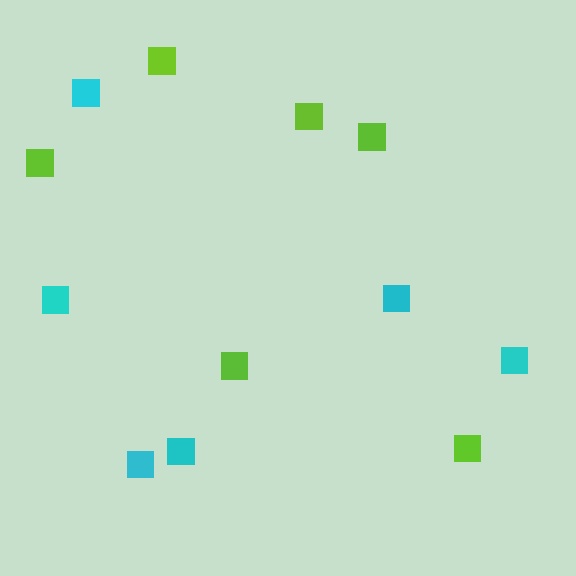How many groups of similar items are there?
There are 2 groups: one group of lime squares (6) and one group of cyan squares (6).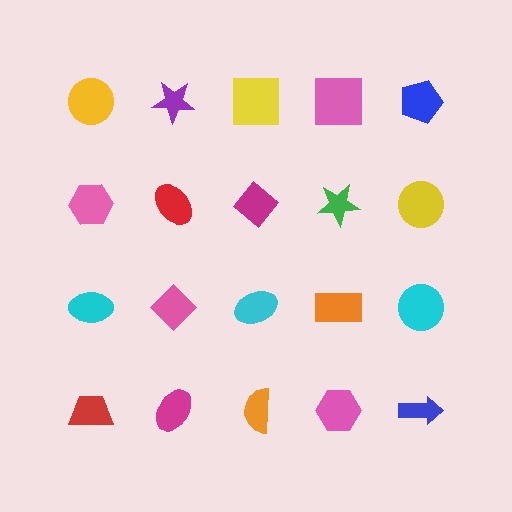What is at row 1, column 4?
A pink square.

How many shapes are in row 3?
5 shapes.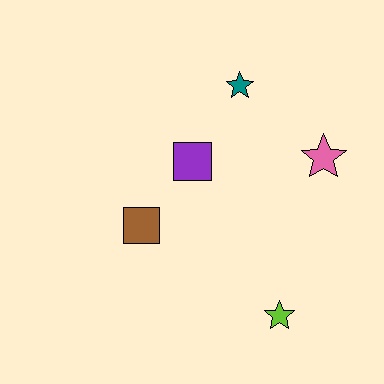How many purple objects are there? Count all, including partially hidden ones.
There is 1 purple object.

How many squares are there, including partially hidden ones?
There are 2 squares.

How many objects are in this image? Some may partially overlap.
There are 5 objects.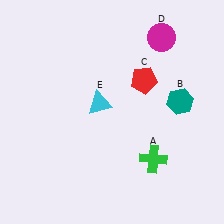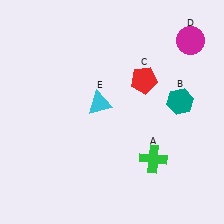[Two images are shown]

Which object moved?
The magenta circle (D) moved right.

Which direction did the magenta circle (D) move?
The magenta circle (D) moved right.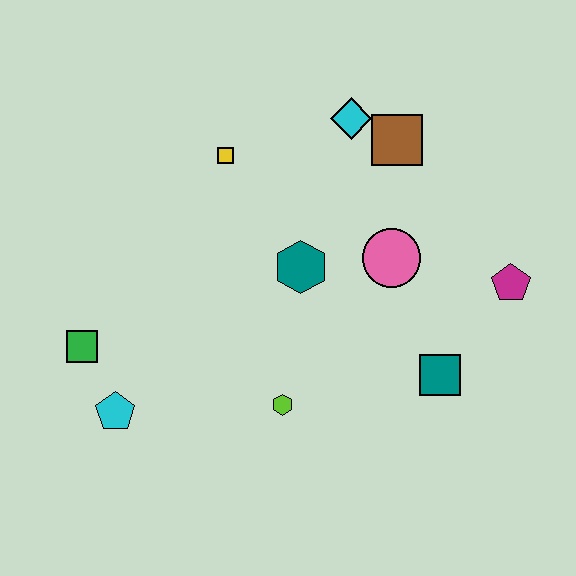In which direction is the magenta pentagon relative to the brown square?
The magenta pentagon is below the brown square.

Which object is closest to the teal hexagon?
The pink circle is closest to the teal hexagon.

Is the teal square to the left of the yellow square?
No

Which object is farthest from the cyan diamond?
The cyan pentagon is farthest from the cyan diamond.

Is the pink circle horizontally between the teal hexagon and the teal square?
Yes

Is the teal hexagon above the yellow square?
No